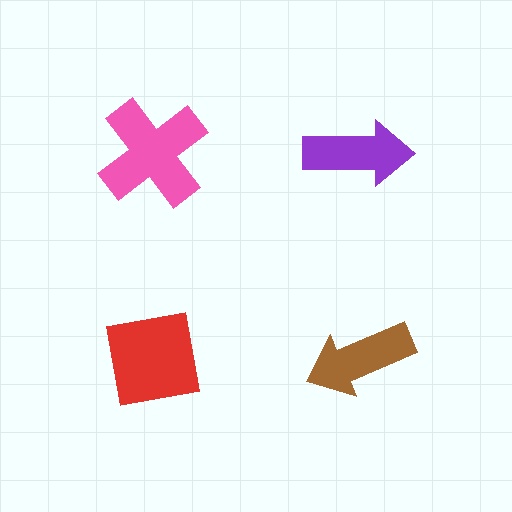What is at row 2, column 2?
A brown arrow.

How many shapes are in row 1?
2 shapes.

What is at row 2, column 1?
A red square.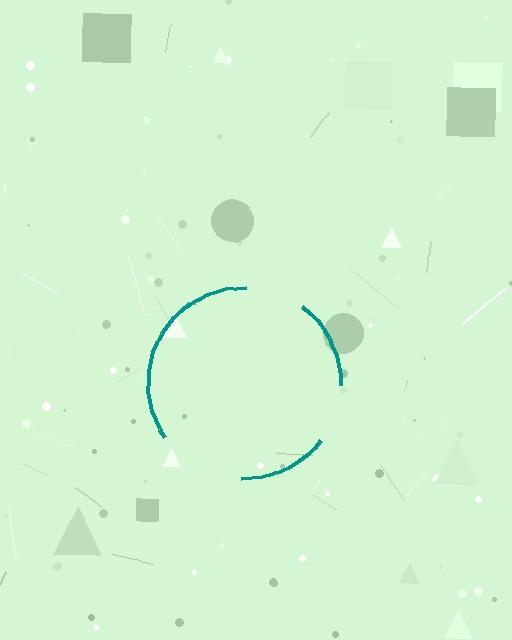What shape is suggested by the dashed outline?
The dashed outline suggests a circle.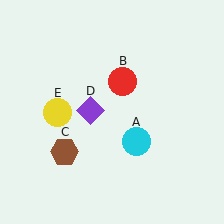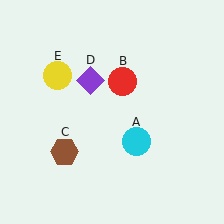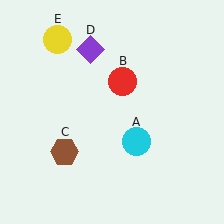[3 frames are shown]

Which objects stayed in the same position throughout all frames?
Cyan circle (object A) and red circle (object B) and brown hexagon (object C) remained stationary.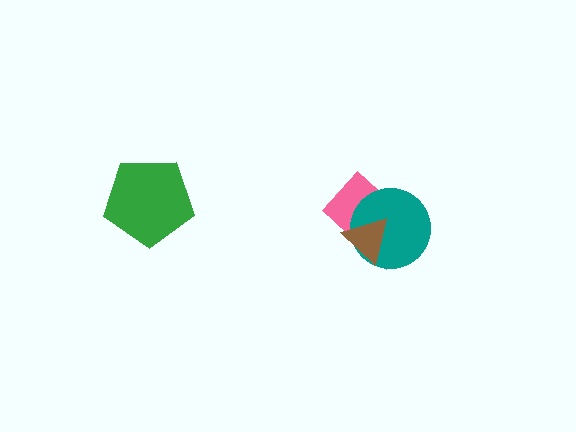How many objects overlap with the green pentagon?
0 objects overlap with the green pentagon.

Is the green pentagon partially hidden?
No, no other shape covers it.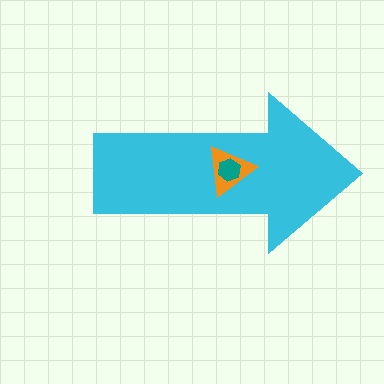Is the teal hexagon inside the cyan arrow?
Yes.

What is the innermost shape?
The teal hexagon.